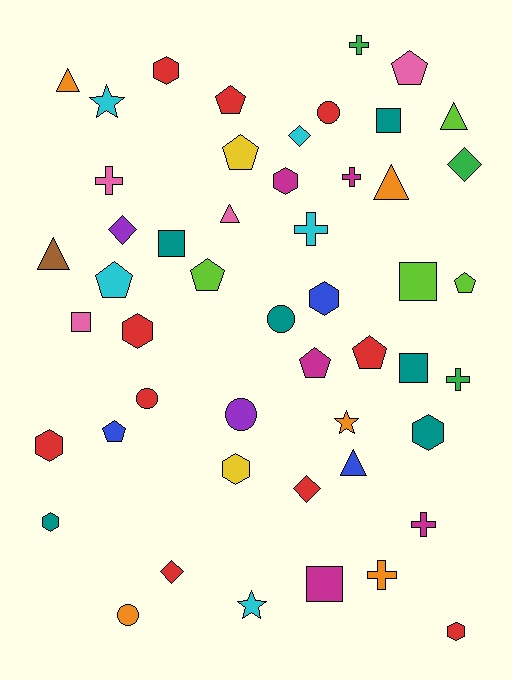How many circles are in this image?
There are 5 circles.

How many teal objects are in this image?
There are 6 teal objects.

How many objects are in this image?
There are 50 objects.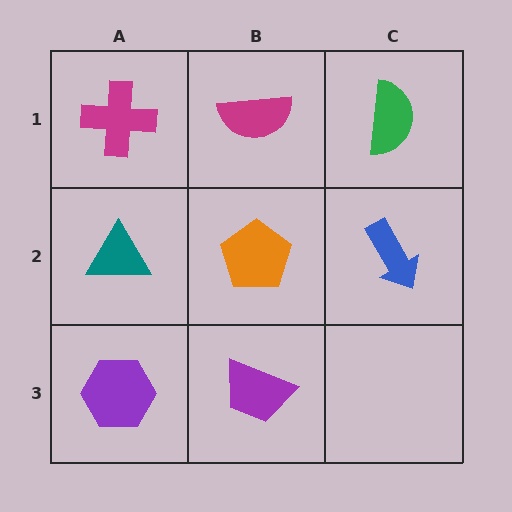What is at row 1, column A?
A magenta cross.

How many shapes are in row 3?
2 shapes.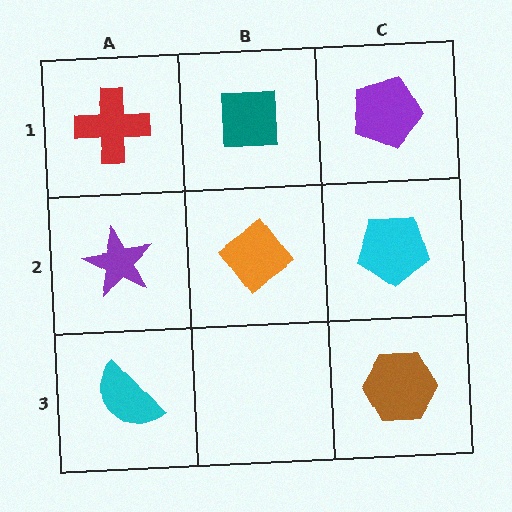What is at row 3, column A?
A cyan semicircle.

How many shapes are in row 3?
2 shapes.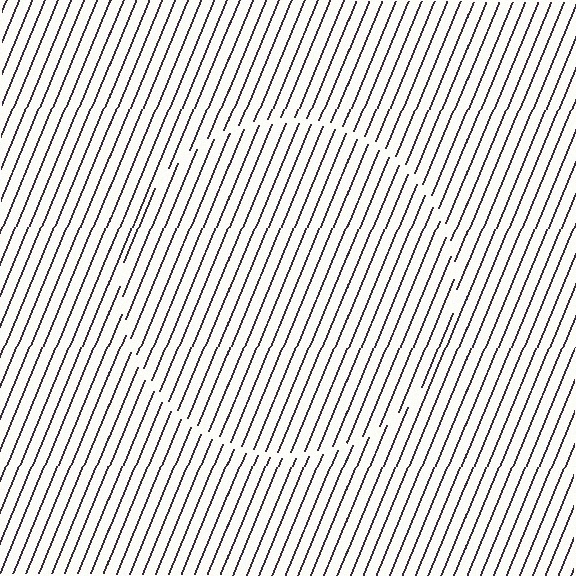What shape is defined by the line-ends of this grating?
An illusory circle. The interior of the shape contains the same grating, shifted by half a period — the contour is defined by the phase discontinuity where line-ends from the inner and outer gratings abut.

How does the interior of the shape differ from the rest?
The interior of the shape contains the same grating, shifted by half a period — the contour is defined by the phase discontinuity where line-ends from the inner and outer gratings abut.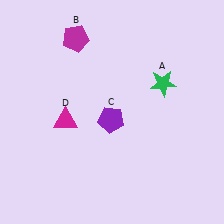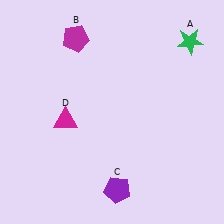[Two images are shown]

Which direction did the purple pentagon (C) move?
The purple pentagon (C) moved down.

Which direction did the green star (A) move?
The green star (A) moved up.